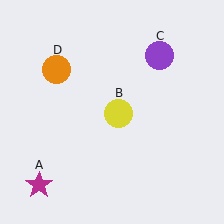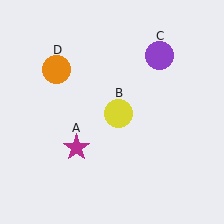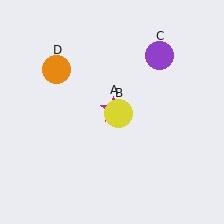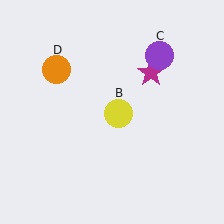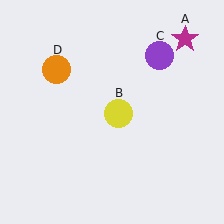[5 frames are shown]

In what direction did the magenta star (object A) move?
The magenta star (object A) moved up and to the right.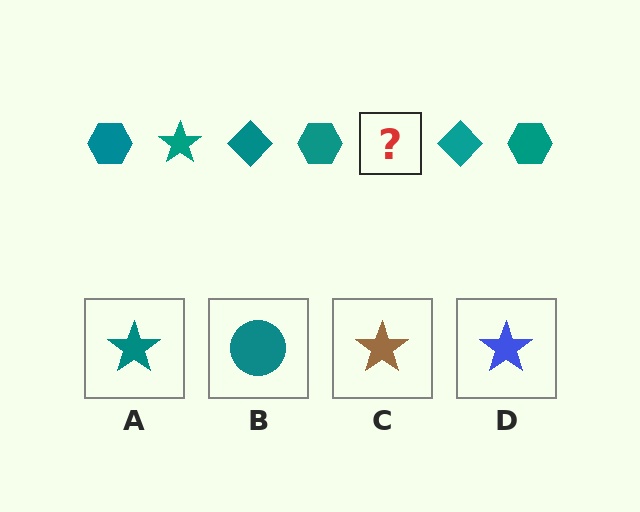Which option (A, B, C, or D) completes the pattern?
A.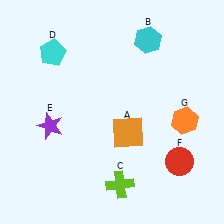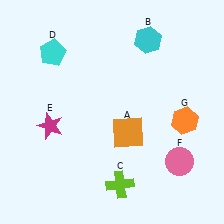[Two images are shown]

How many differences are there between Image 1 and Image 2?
There are 2 differences between the two images.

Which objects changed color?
E changed from purple to magenta. F changed from red to pink.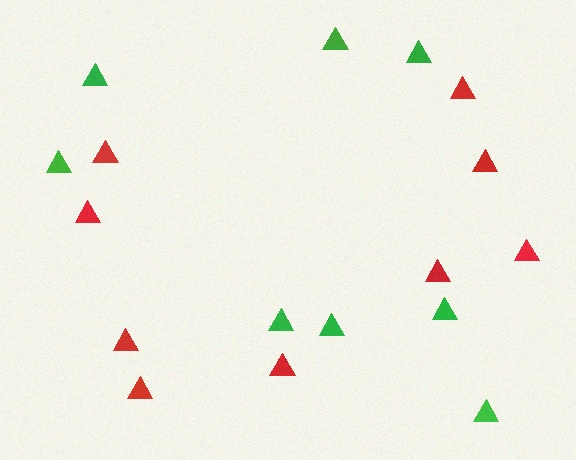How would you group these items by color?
There are 2 groups: one group of red triangles (9) and one group of green triangles (8).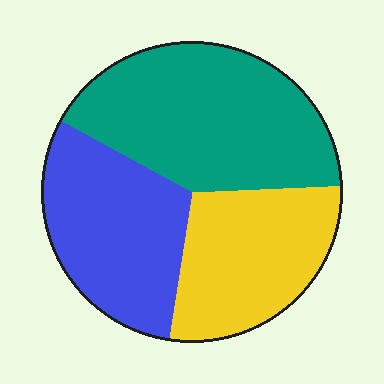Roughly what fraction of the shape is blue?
Blue covers around 30% of the shape.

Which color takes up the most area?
Teal, at roughly 40%.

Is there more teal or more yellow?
Teal.